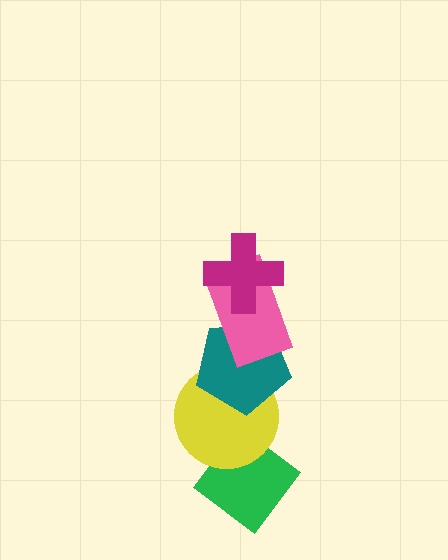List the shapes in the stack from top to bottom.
From top to bottom: the magenta cross, the pink rectangle, the teal pentagon, the yellow circle, the green diamond.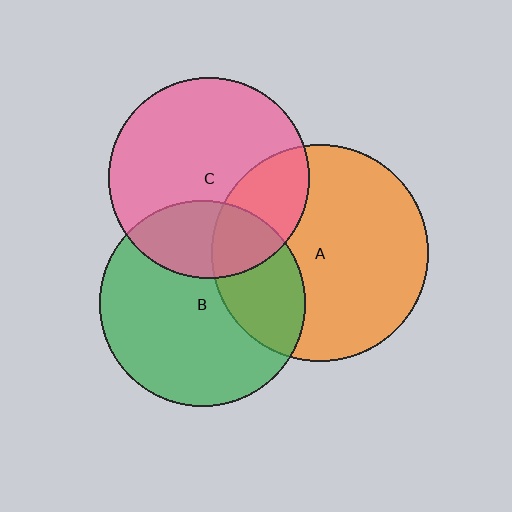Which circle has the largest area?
Circle A (orange).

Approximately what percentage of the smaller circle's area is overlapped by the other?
Approximately 25%.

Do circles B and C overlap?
Yes.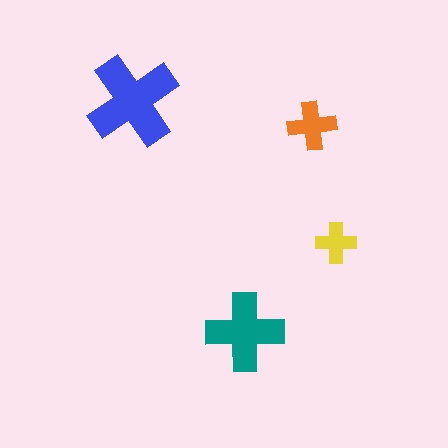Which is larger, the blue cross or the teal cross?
The blue one.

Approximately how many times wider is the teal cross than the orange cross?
About 1.5 times wider.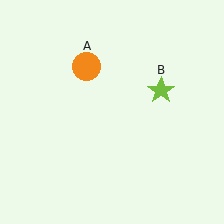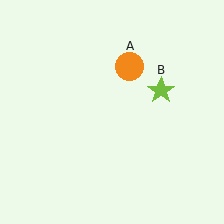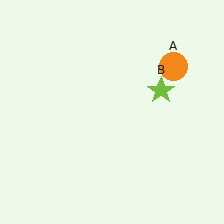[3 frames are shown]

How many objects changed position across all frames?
1 object changed position: orange circle (object A).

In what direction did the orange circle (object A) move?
The orange circle (object A) moved right.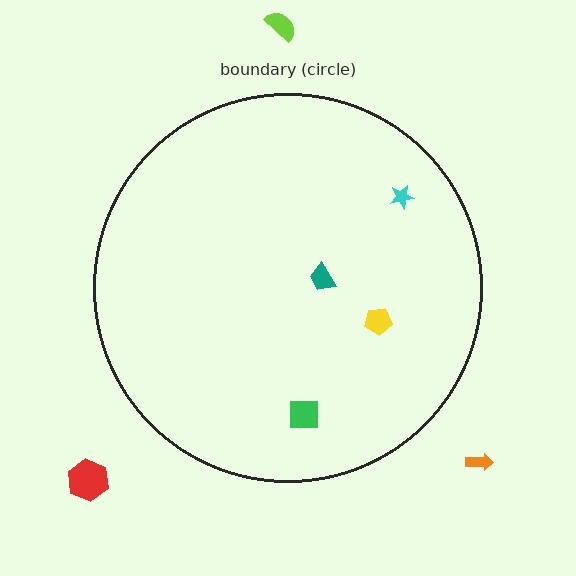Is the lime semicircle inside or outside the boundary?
Outside.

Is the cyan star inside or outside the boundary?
Inside.